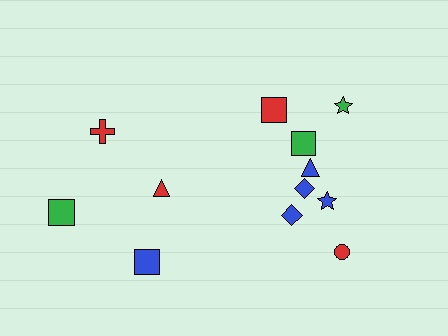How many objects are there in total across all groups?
There are 12 objects.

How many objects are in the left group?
There are 4 objects.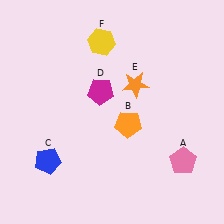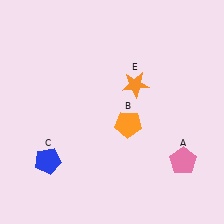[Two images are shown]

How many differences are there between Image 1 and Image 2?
There are 2 differences between the two images.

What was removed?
The magenta pentagon (D), the yellow hexagon (F) were removed in Image 2.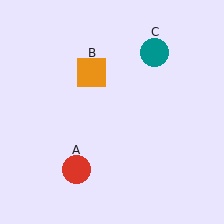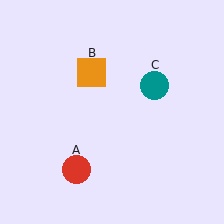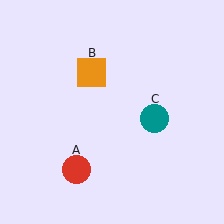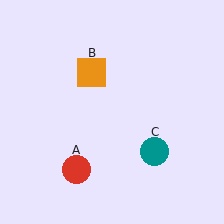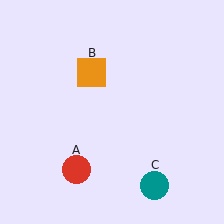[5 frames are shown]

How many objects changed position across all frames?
1 object changed position: teal circle (object C).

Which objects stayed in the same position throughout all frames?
Red circle (object A) and orange square (object B) remained stationary.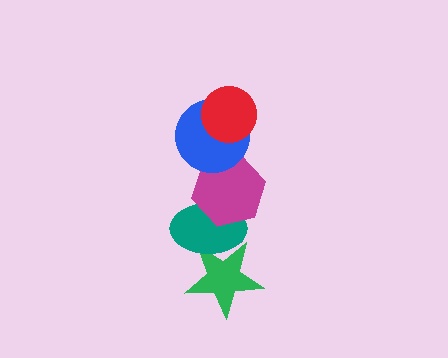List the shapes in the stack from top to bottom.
From top to bottom: the red circle, the blue circle, the magenta hexagon, the teal ellipse, the green star.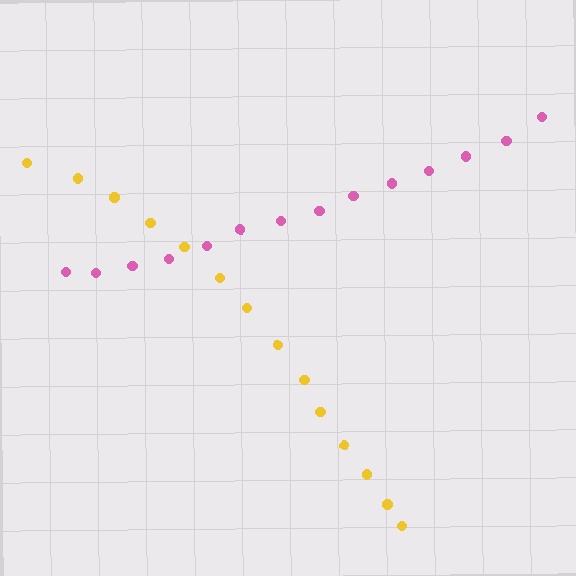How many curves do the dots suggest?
There are 2 distinct paths.